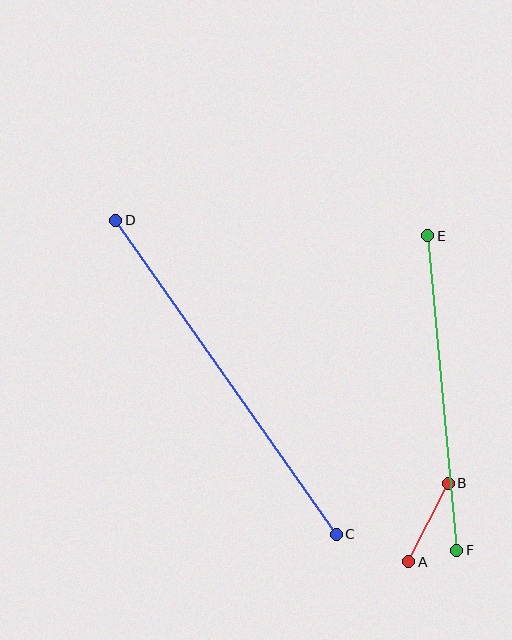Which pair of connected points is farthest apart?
Points C and D are farthest apart.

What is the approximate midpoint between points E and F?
The midpoint is at approximately (442, 393) pixels.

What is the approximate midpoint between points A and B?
The midpoint is at approximately (428, 522) pixels.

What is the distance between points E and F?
The distance is approximately 316 pixels.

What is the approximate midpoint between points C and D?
The midpoint is at approximately (226, 377) pixels.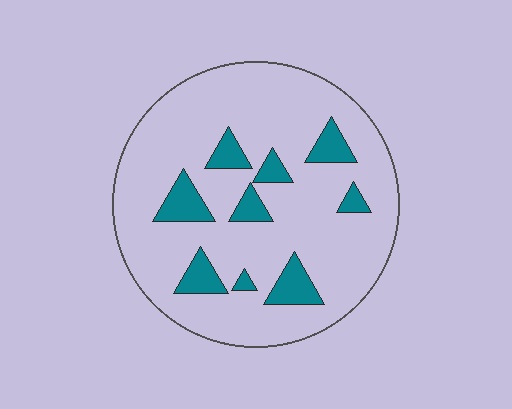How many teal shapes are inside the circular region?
9.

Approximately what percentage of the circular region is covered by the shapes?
Approximately 15%.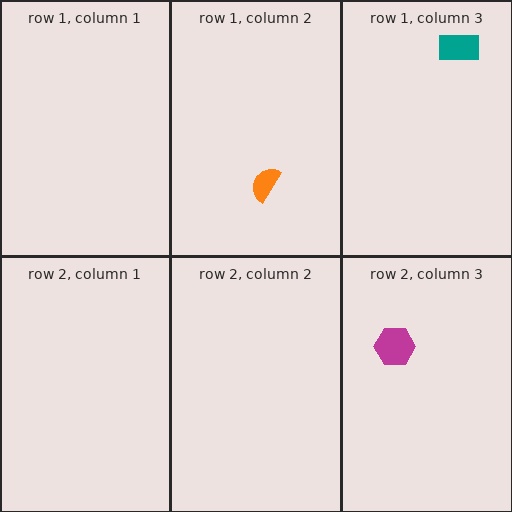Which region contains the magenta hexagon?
The row 2, column 3 region.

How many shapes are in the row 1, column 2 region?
1.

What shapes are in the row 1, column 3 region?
The teal rectangle.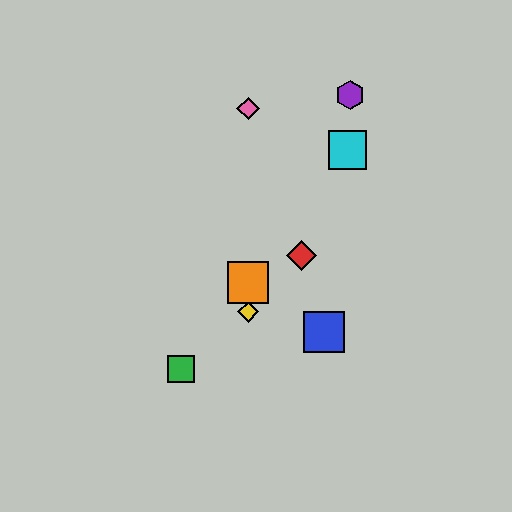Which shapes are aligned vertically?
The yellow diamond, the orange square, the pink diamond are aligned vertically.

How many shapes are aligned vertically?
3 shapes (the yellow diamond, the orange square, the pink diamond) are aligned vertically.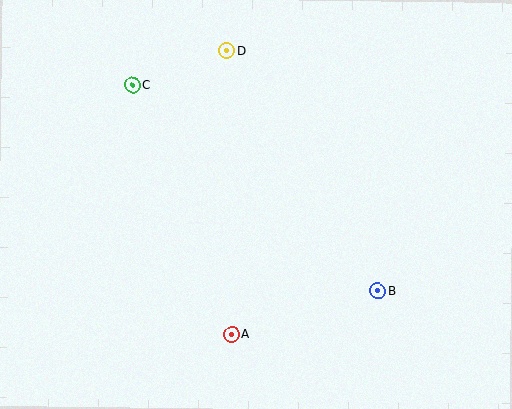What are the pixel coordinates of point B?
Point B is at (378, 291).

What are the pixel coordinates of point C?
Point C is at (133, 85).